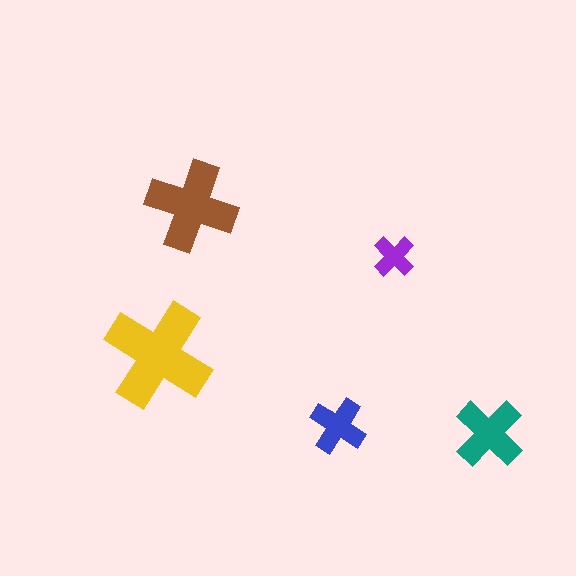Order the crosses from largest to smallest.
the yellow one, the brown one, the teal one, the blue one, the purple one.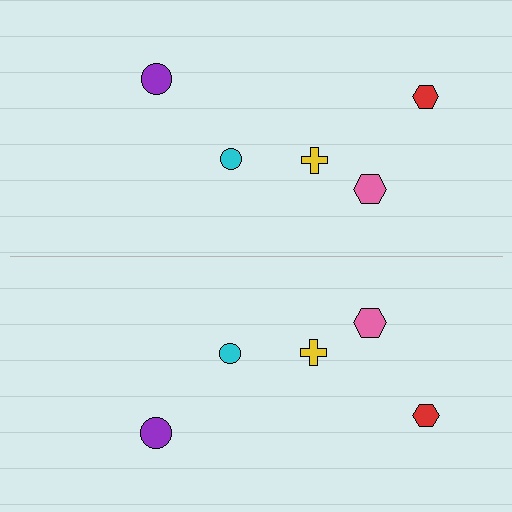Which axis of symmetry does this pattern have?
The pattern has a horizontal axis of symmetry running through the center of the image.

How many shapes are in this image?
There are 10 shapes in this image.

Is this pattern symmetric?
Yes, this pattern has bilateral (reflection) symmetry.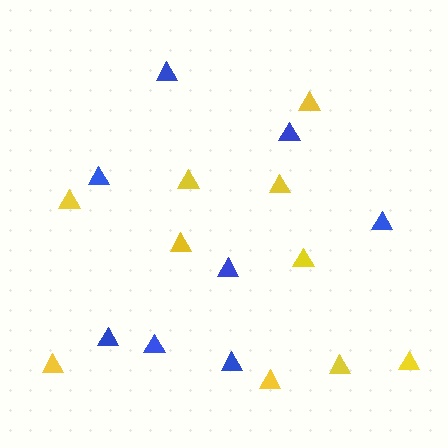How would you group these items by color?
There are 2 groups: one group of yellow triangles (10) and one group of blue triangles (8).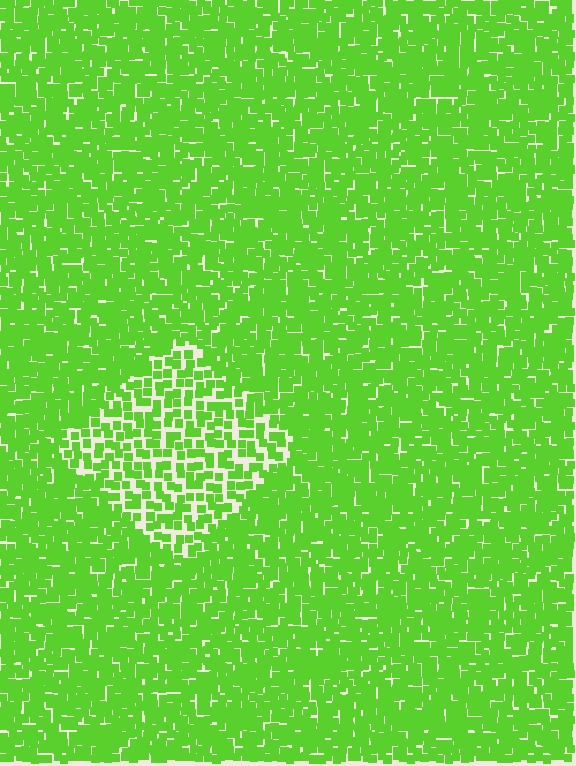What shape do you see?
I see a diamond.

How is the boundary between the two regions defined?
The boundary is defined by a change in element density (approximately 1.8x ratio). All elements are the same color, size, and shape.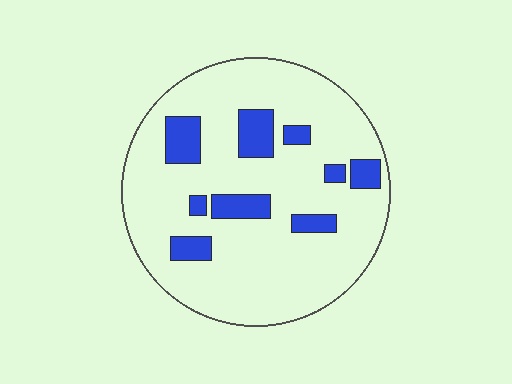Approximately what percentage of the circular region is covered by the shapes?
Approximately 15%.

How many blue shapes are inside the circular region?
9.